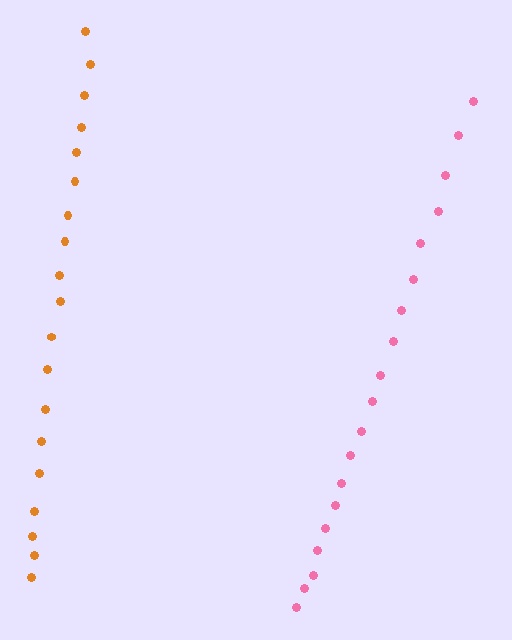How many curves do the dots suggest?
There are 2 distinct paths.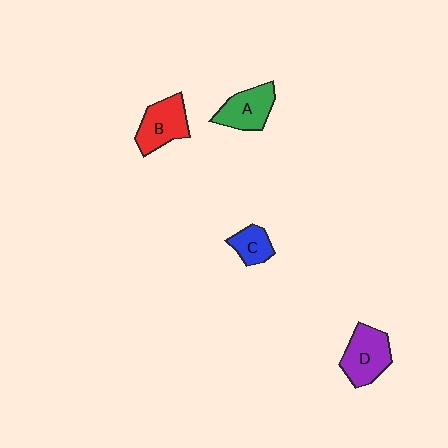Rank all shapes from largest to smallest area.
From largest to smallest: D (purple), B (red), A (green), C (blue).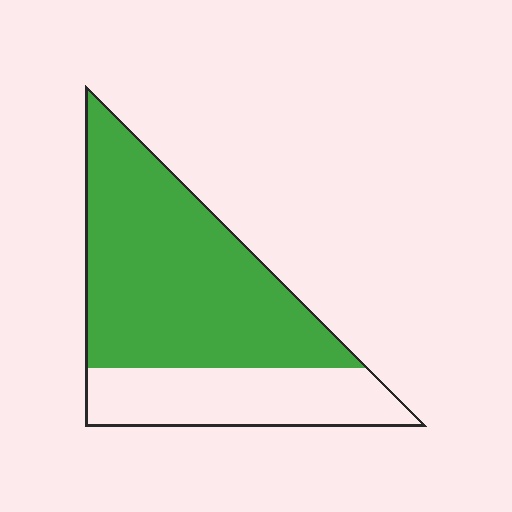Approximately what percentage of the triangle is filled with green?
Approximately 70%.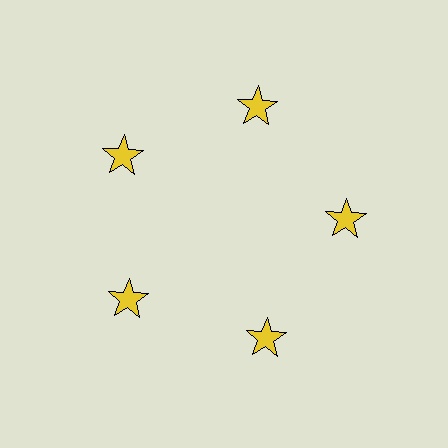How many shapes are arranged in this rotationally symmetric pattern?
There are 5 shapes, arranged in 5 groups of 1.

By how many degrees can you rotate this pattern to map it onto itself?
The pattern maps onto itself every 72 degrees of rotation.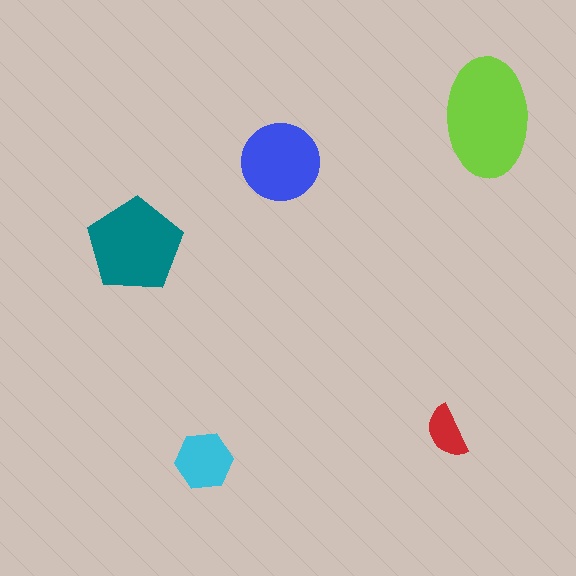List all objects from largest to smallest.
The lime ellipse, the teal pentagon, the blue circle, the cyan hexagon, the red semicircle.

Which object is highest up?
The lime ellipse is topmost.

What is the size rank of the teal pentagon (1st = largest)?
2nd.